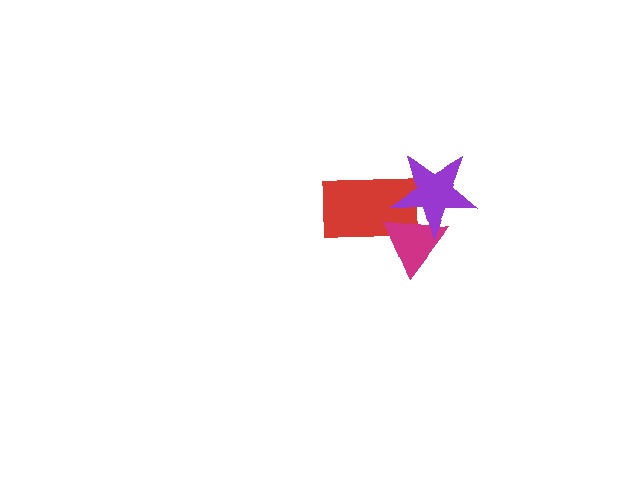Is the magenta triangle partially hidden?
Yes, it is partially covered by another shape.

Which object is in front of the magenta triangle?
The purple star is in front of the magenta triangle.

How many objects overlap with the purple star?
2 objects overlap with the purple star.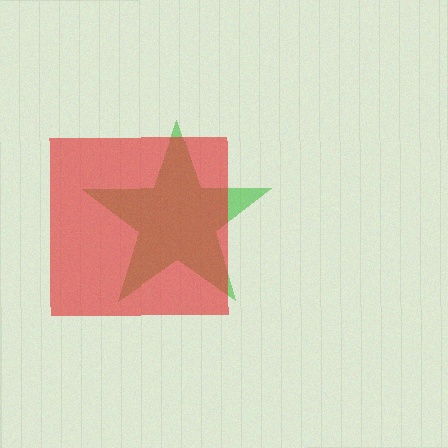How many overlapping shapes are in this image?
There are 2 overlapping shapes in the image.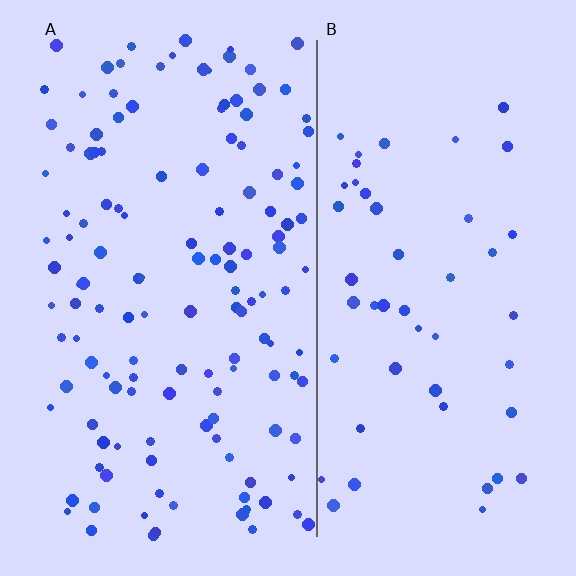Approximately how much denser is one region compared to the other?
Approximately 2.7× — region A over region B.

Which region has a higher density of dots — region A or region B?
A (the left).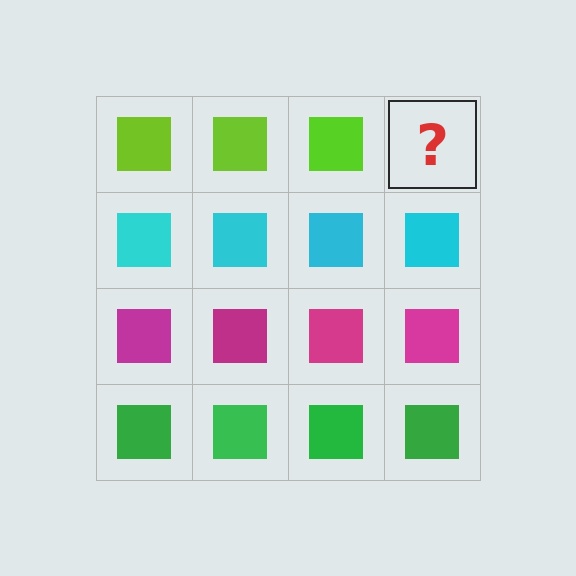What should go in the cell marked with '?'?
The missing cell should contain a lime square.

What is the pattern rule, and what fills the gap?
The rule is that each row has a consistent color. The gap should be filled with a lime square.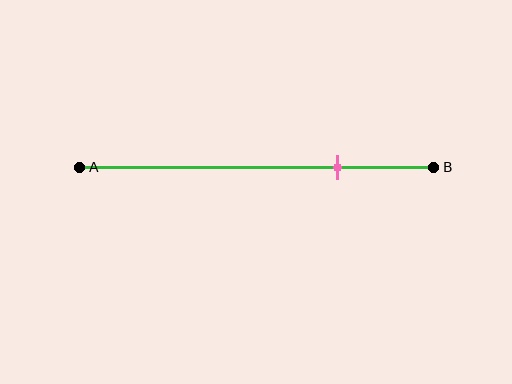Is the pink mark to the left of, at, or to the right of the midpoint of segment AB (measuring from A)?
The pink mark is to the right of the midpoint of segment AB.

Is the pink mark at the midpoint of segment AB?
No, the mark is at about 75% from A, not at the 50% midpoint.